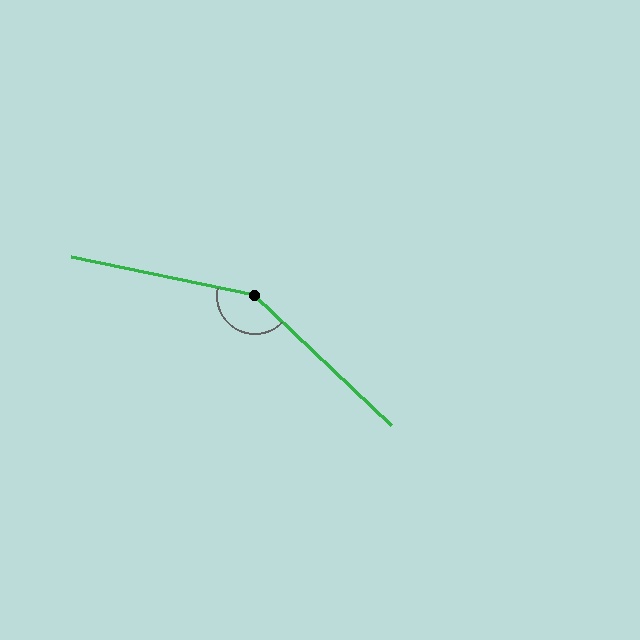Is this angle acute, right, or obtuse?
It is obtuse.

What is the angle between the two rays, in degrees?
Approximately 148 degrees.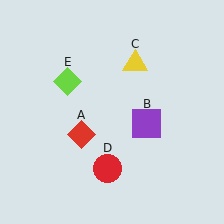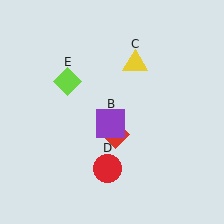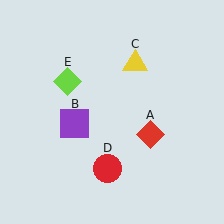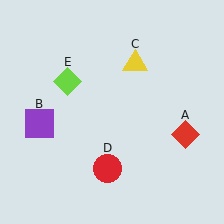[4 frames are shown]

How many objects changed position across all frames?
2 objects changed position: red diamond (object A), purple square (object B).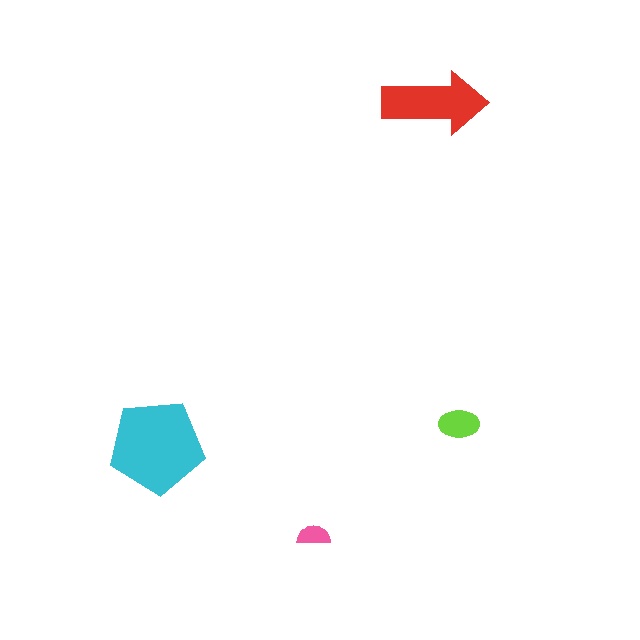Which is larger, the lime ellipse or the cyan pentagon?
The cyan pentagon.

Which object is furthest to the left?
The cyan pentagon is leftmost.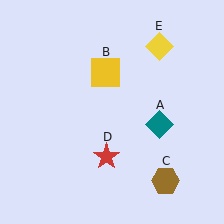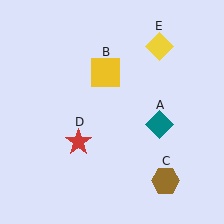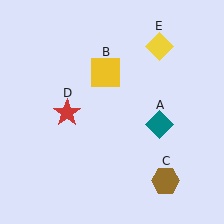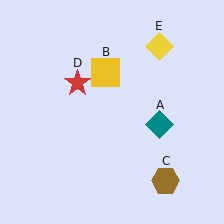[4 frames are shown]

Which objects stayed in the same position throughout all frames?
Teal diamond (object A) and yellow square (object B) and brown hexagon (object C) and yellow diamond (object E) remained stationary.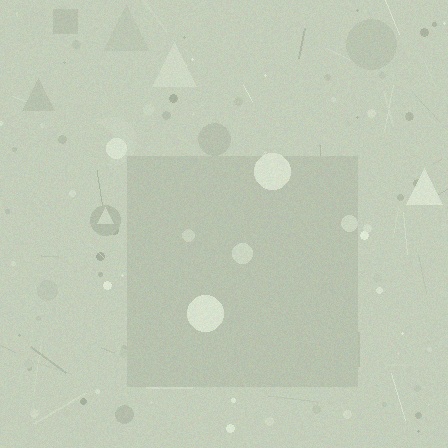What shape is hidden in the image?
A square is hidden in the image.